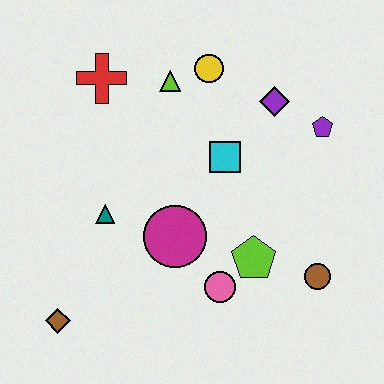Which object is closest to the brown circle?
The lime pentagon is closest to the brown circle.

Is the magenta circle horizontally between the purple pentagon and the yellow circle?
No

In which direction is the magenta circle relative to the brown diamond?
The magenta circle is to the right of the brown diamond.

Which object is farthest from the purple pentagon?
The brown diamond is farthest from the purple pentagon.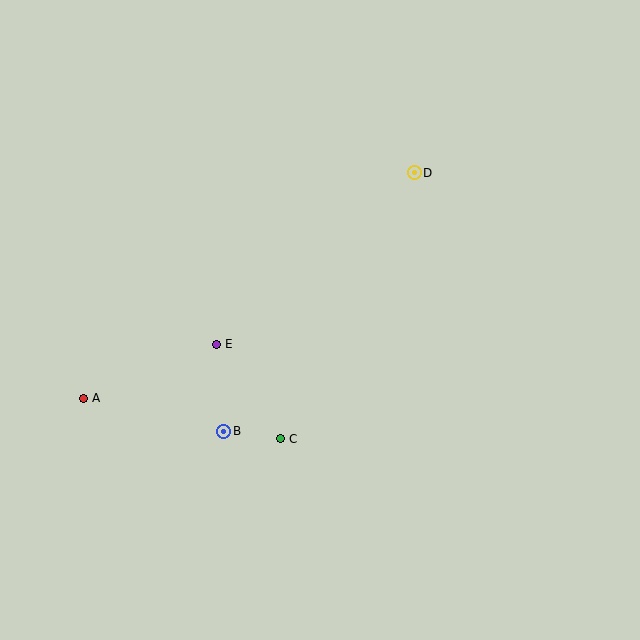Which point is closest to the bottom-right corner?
Point C is closest to the bottom-right corner.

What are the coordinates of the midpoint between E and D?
The midpoint between E and D is at (315, 259).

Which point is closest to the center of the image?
Point E at (216, 344) is closest to the center.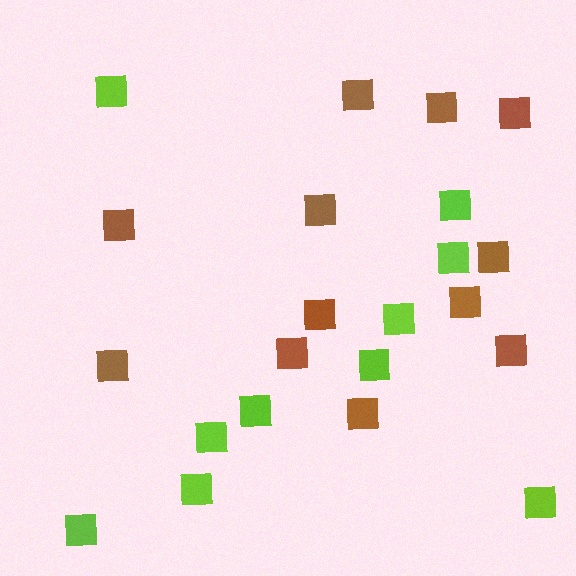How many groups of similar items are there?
There are 2 groups: one group of brown squares (12) and one group of lime squares (10).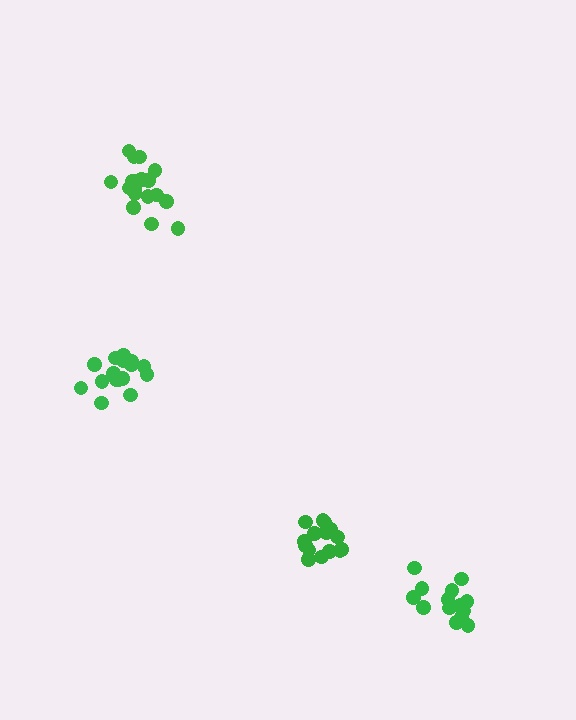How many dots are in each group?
Group 1: 18 dots, Group 2: 15 dots, Group 3: 16 dots, Group 4: 14 dots (63 total).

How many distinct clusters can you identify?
There are 4 distinct clusters.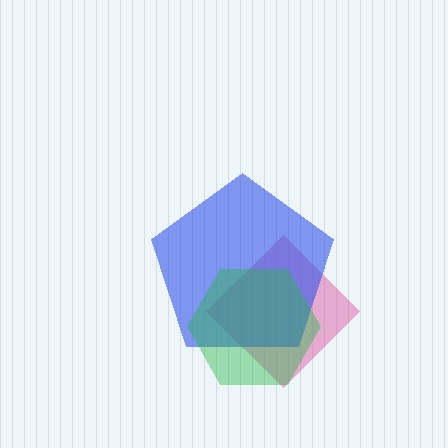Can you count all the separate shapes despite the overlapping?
Yes, there are 3 separate shapes.